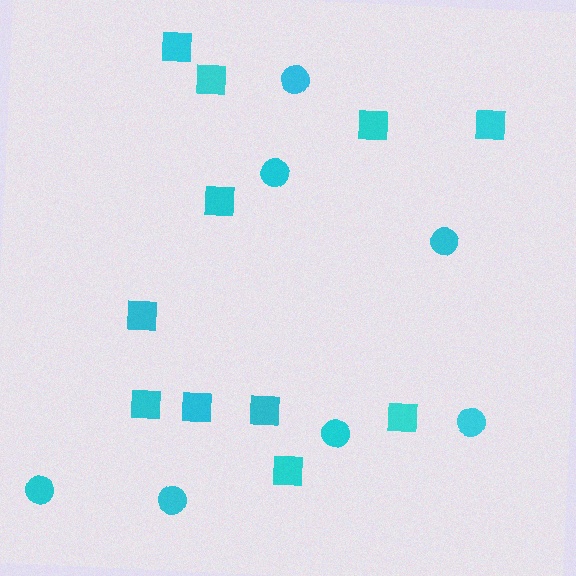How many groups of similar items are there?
There are 2 groups: one group of squares (11) and one group of circles (7).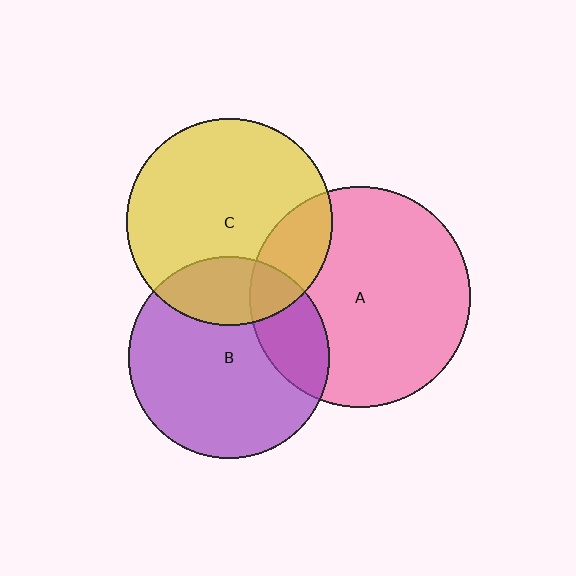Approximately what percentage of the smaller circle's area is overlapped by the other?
Approximately 20%.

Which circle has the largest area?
Circle A (pink).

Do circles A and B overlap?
Yes.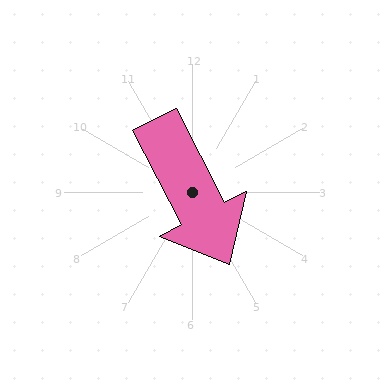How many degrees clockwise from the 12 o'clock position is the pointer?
Approximately 153 degrees.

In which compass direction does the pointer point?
Southeast.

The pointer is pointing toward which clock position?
Roughly 5 o'clock.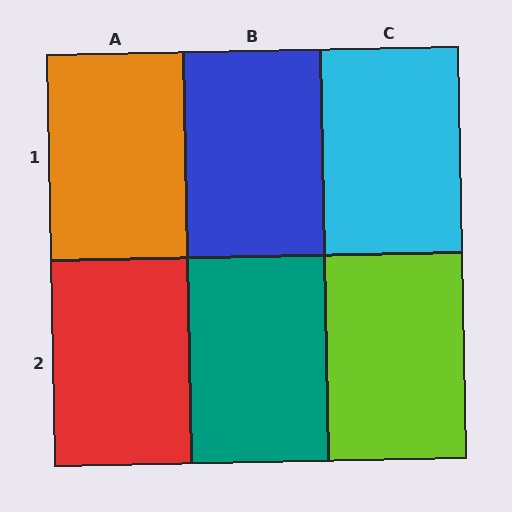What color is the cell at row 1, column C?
Cyan.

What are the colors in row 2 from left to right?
Red, teal, lime.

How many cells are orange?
1 cell is orange.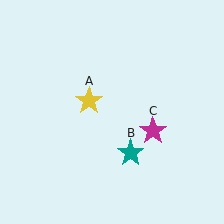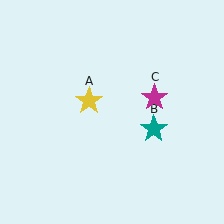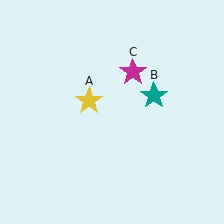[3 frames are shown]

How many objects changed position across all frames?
2 objects changed position: teal star (object B), magenta star (object C).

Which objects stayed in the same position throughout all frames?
Yellow star (object A) remained stationary.